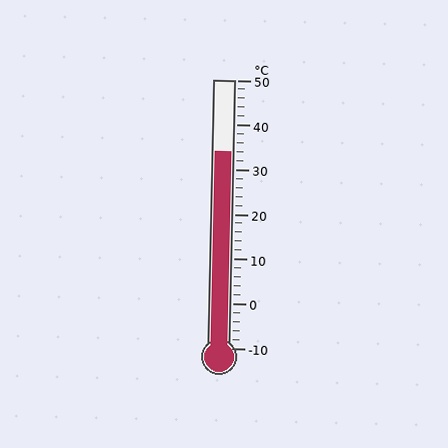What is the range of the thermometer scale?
The thermometer scale ranges from -10°C to 50°C.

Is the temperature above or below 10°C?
The temperature is above 10°C.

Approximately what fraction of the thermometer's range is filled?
The thermometer is filled to approximately 75% of its range.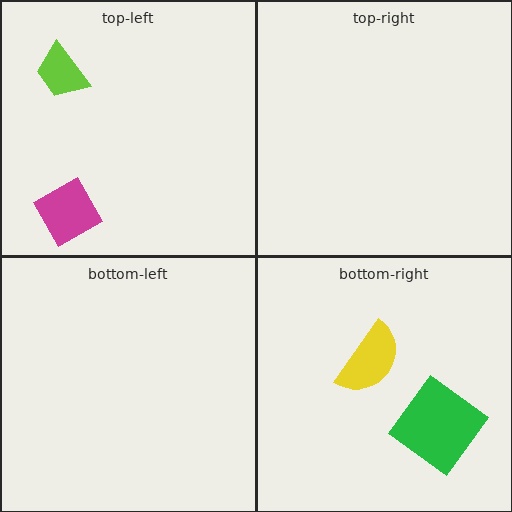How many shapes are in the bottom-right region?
2.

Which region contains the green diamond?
The bottom-right region.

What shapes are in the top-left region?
The lime trapezoid, the magenta diamond.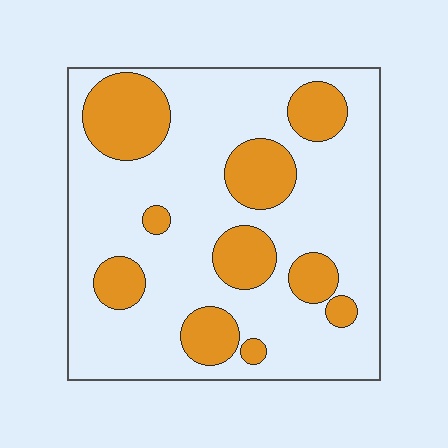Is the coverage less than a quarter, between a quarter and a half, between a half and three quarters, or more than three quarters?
Between a quarter and a half.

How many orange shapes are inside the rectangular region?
10.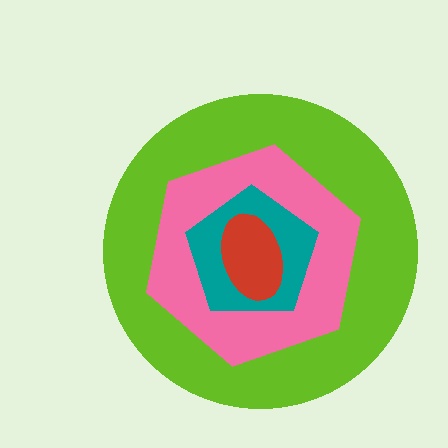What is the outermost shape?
The lime circle.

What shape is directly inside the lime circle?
The pink hexagon.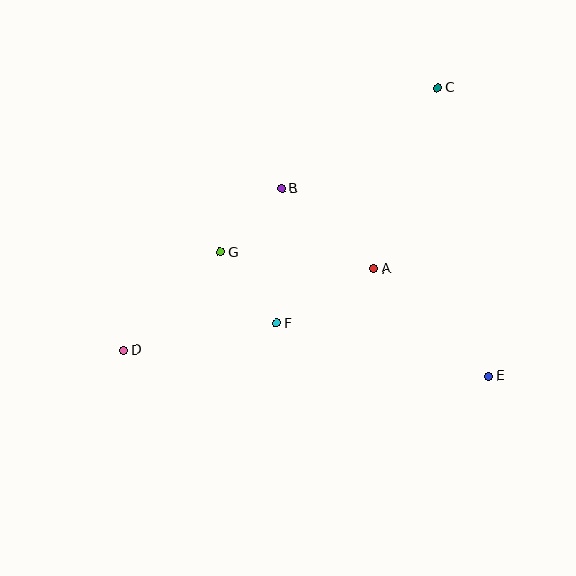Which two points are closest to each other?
Points B and G are closest to each other.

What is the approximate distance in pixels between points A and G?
The distance between A and G is approximately 154 pixels.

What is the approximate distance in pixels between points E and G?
The distance between E and G is approximately 296 pixels.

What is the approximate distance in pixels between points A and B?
The distance between A and B is approximately 122 pixels.